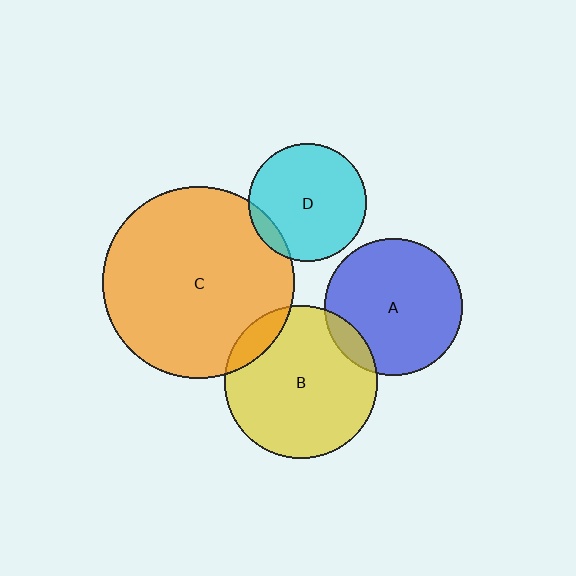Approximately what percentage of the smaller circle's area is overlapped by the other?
Approximately 10%.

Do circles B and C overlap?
Yes.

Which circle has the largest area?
Circle C (orange).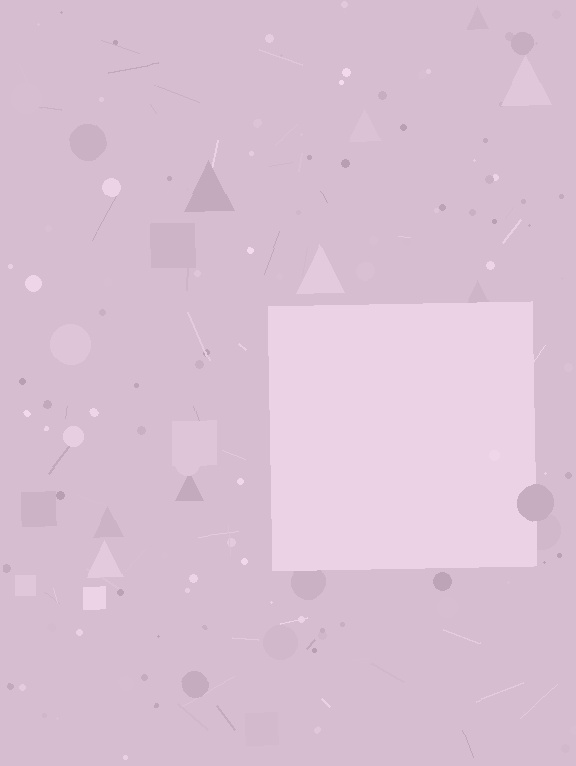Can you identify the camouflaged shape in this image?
The camouflaged shape is a square.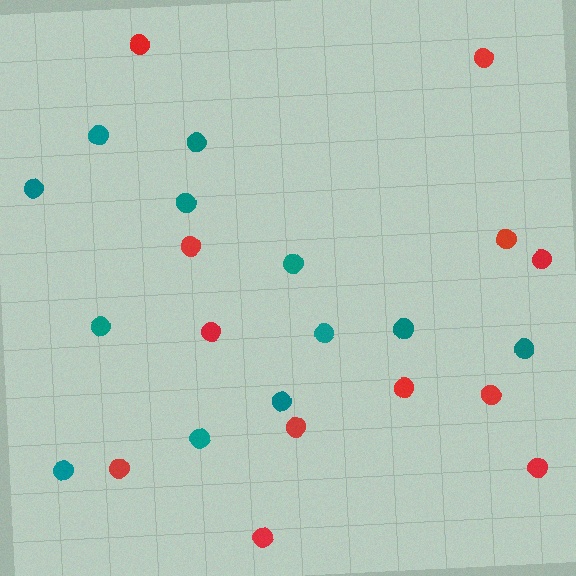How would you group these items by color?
There are 2 groups: one group of red circles (12) and one group of teal circles (12).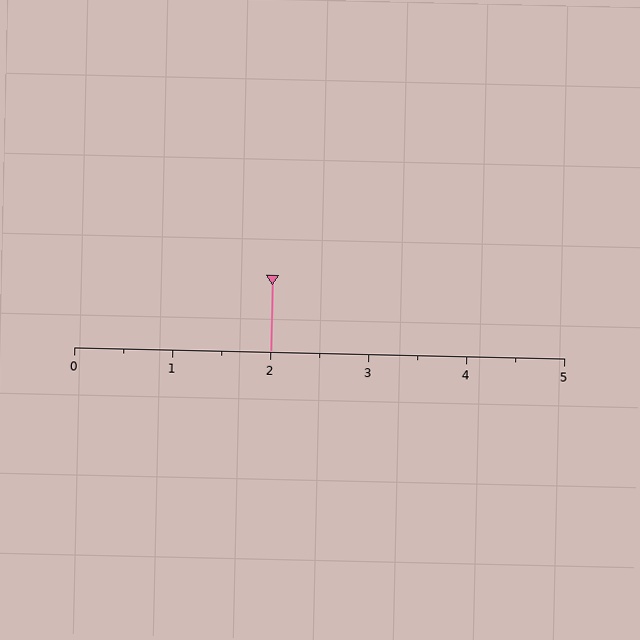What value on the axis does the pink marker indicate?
The marker indicates approximately 2.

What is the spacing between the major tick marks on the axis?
The major ticks are spaced 1 apart.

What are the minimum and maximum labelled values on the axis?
The axis runs from 0 to 5.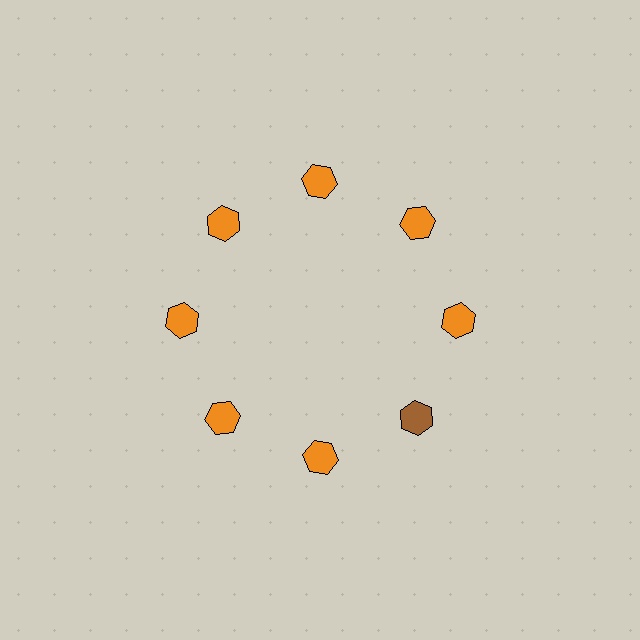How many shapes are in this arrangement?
There are 8 shapes arranged in a ring pattern.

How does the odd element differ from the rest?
It has a different color: brown instead of orange.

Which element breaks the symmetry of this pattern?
The brown hexagon at roughly the 4 o'clock position breaks the symmetry. All other shapes are orange hexagons.